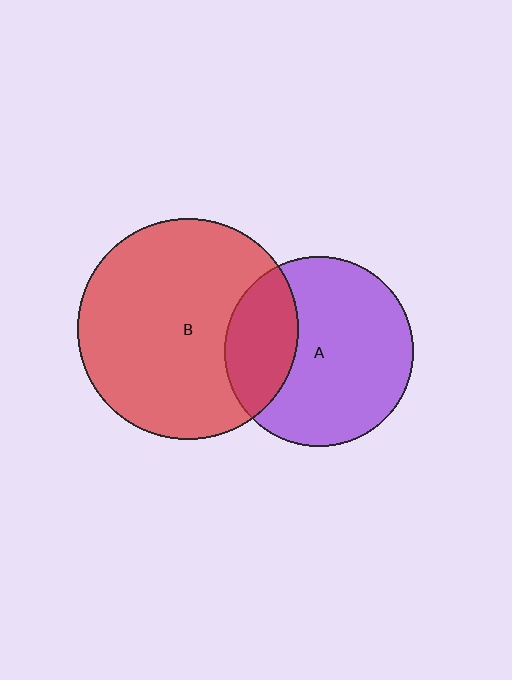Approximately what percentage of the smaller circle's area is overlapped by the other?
Approximately 30%.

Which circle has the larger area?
Circle B (red).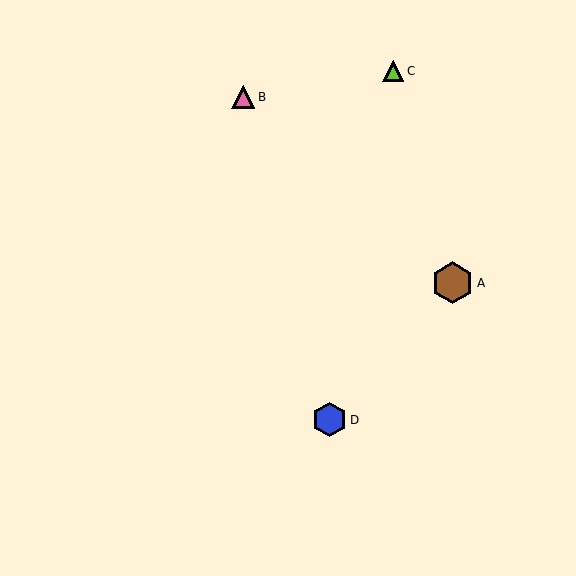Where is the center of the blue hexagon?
The center of the blue hexagon is at (330, 420).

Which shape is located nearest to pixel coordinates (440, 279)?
The brown hexagon (labeled A) at (453, 283) is nearest to that location.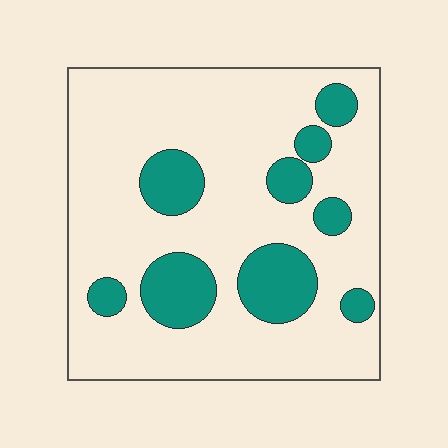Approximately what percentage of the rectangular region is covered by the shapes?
Approximately 20%.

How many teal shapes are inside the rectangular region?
9.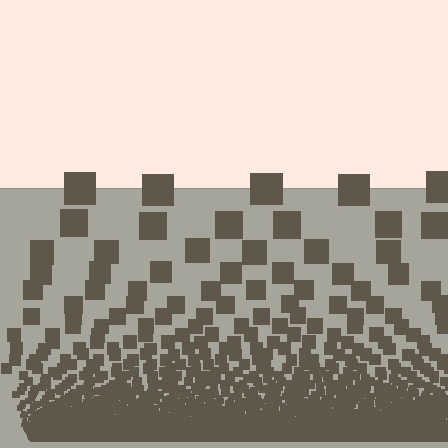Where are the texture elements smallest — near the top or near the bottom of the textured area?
Near the bottom.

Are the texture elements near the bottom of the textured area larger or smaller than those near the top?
Smaller. The gradient is inverted — elements near the bottom are smaller and denser.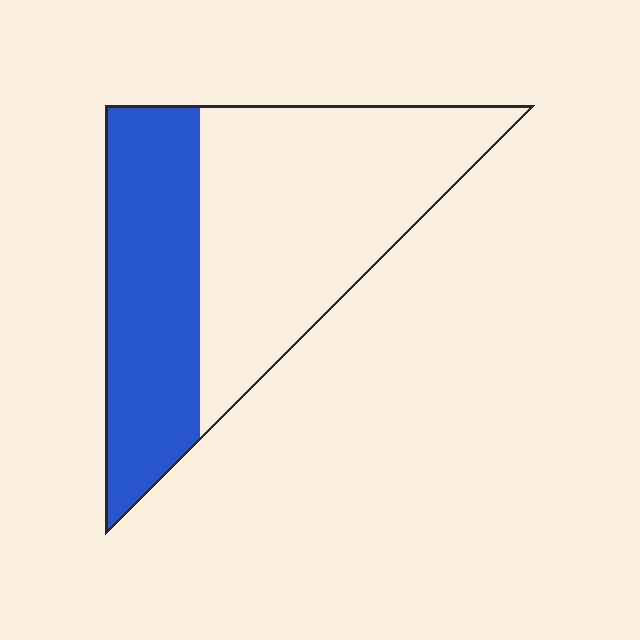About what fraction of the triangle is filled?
About two fifths (2/5).